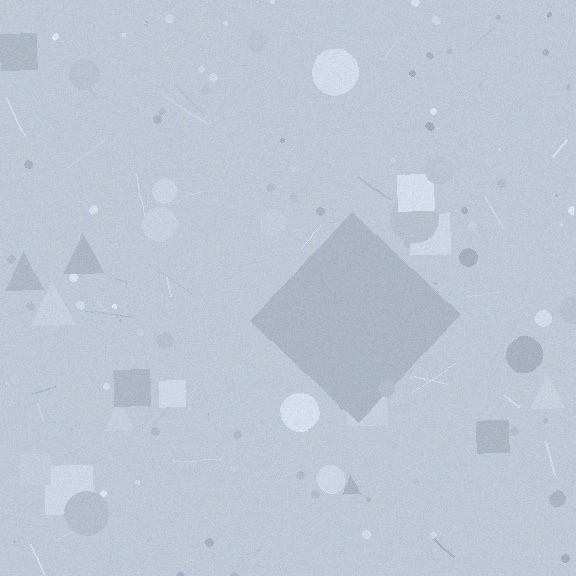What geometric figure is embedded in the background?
A diamond is embedded in the background.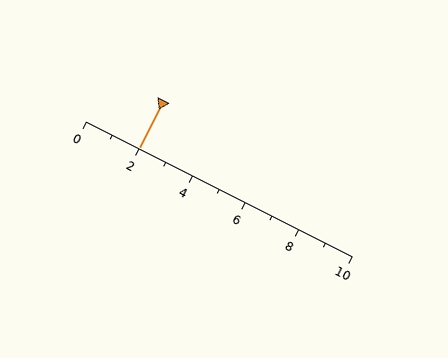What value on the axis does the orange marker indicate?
The marker indicates approximately 2.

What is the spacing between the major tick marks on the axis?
The major ticks are spaced 2 apart.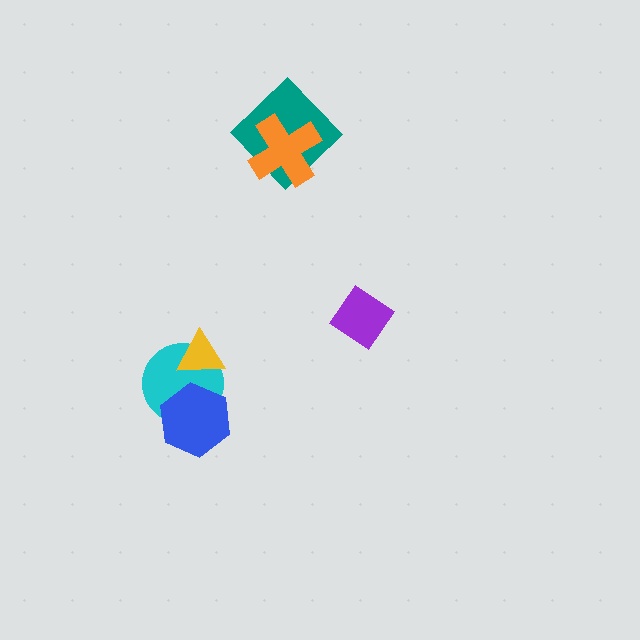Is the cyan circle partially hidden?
Yes, it is partially covered by another shape.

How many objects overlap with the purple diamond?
0 objects overlap with the purple diamond.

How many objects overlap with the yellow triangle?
1 object overlaps with the yellow triangle.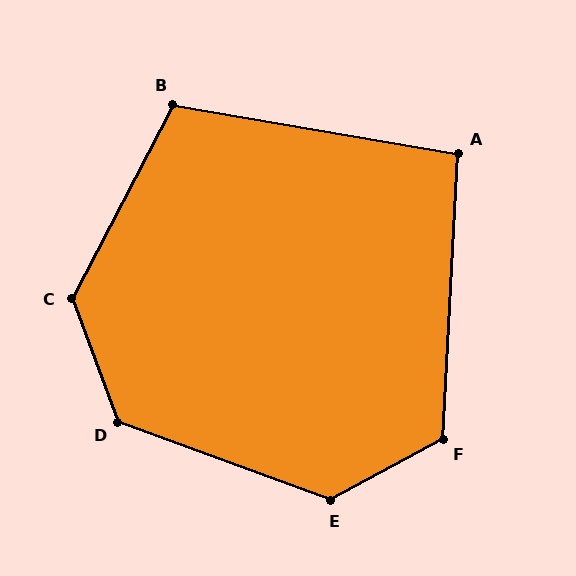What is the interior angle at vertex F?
Approximately 122 degrees (obtuse).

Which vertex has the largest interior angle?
C, at approximately 132 degrees.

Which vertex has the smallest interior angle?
A, at approximately 97 degrees.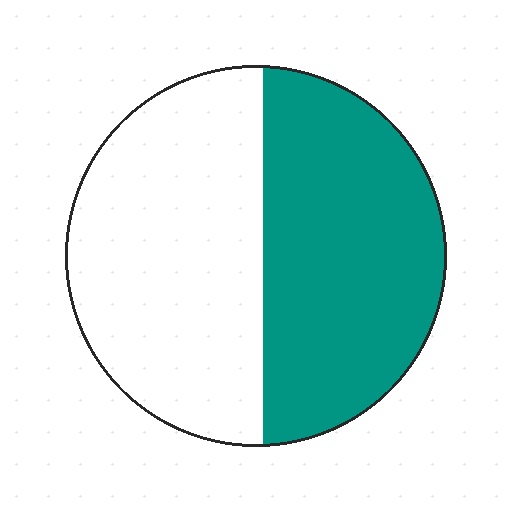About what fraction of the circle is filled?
About one half (1/2).